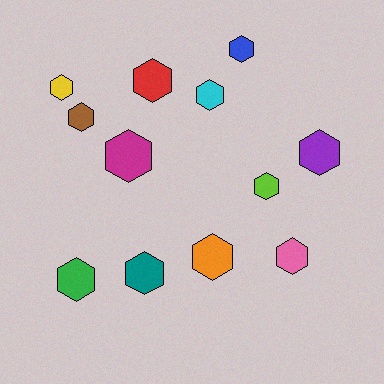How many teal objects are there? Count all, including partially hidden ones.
There is 1 teal object.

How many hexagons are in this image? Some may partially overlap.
There are 12 hexagons.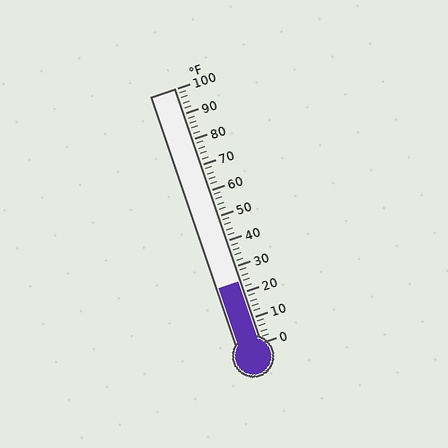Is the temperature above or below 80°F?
The temperature is below 80°F.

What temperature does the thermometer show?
The thermometer shows approximately 24°F.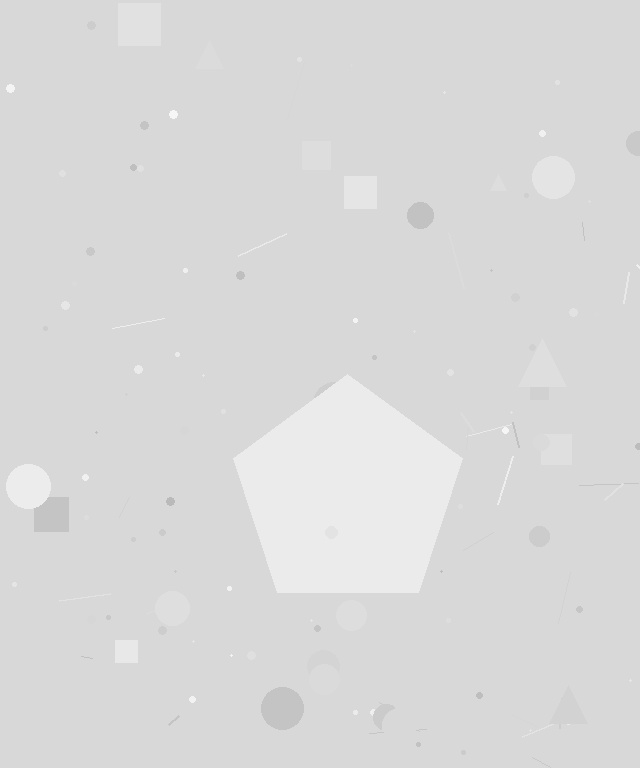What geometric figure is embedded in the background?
A pentagon is embedded in the background.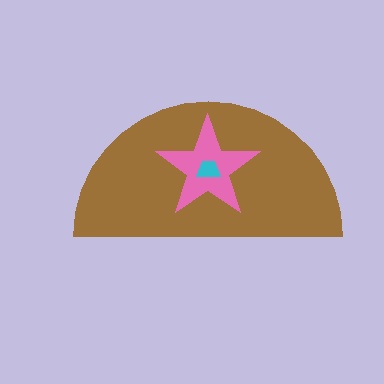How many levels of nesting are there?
3.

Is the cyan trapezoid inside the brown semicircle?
Yes.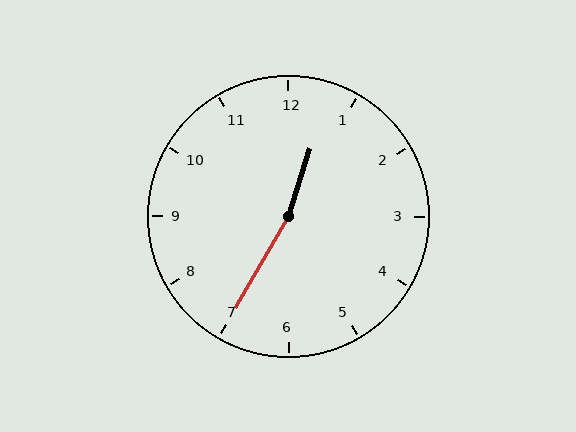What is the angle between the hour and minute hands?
Approximately 168 degrees.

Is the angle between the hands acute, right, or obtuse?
It is obtuse.